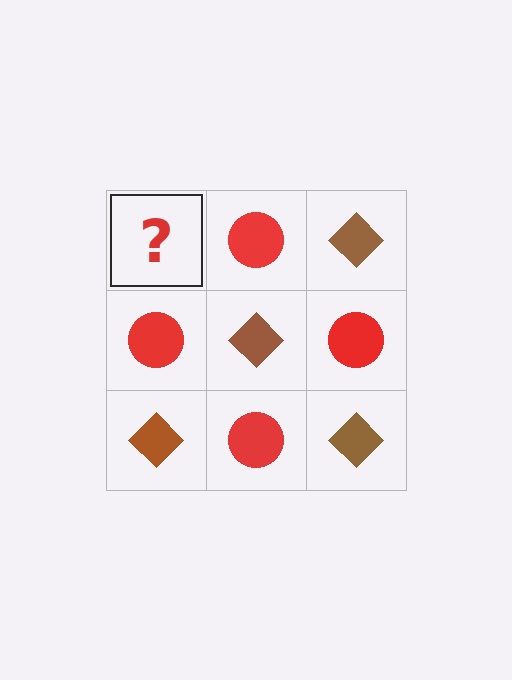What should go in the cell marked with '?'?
The missing cell should contain a brown diamond.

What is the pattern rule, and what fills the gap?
The rule is that it alternates brown diamond and red circle in a checkerboard pattern. The gap should be filled with a brown diamond.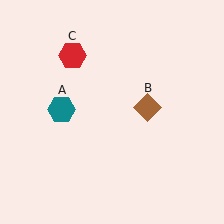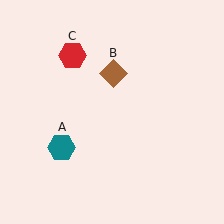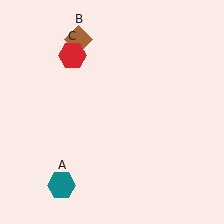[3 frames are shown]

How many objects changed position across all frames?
2 objects changed position: teal hexagon (object A), brown diamond (object B).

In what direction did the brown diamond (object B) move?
The brown diamond (object B) moved up and to the left.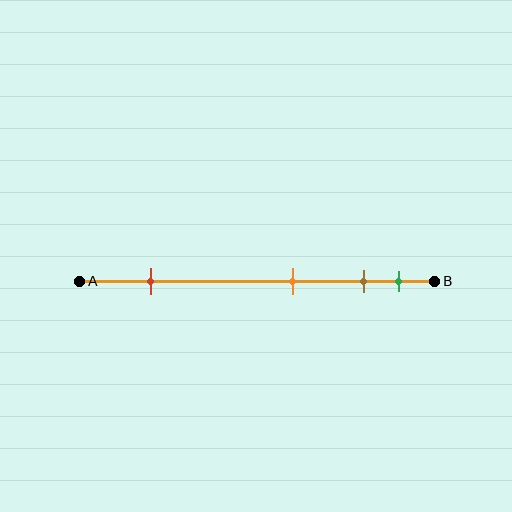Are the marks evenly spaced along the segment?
No, the marks are not evenly spaced.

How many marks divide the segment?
There are 4 marks dividing the segment.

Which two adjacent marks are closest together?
The brown and green marks are the closest adjacent pair.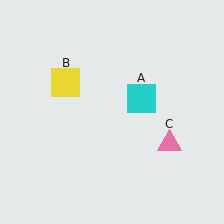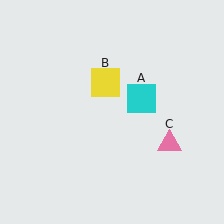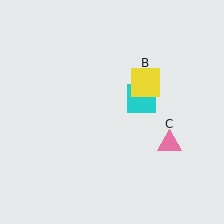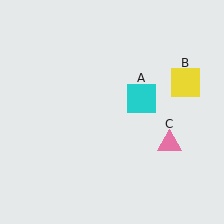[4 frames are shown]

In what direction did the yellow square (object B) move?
The yellow square (object B) moved right.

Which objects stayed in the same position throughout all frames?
Cyan square (object A) and pink triangle (object C) remained stationary.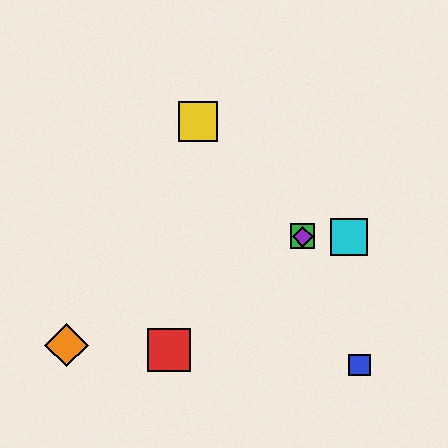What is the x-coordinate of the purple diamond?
The purple diamond is at x≈303.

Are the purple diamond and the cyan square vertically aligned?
No, the purple diamond is at x≈303 and the cyan square is at x≈349.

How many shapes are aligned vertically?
2 shapes (the green square, the purple diamond) are aligned vertically.